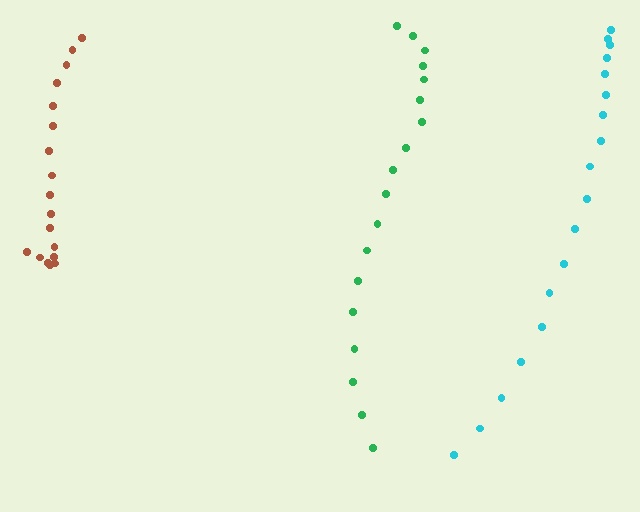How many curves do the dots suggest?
There are 3 distinct paths.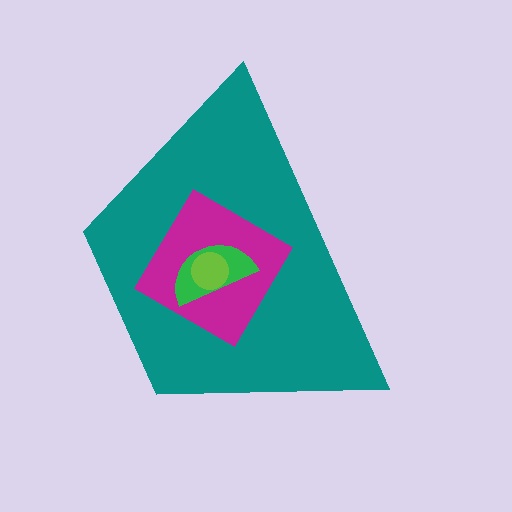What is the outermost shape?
The teal trapezoid.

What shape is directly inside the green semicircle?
The lime circle.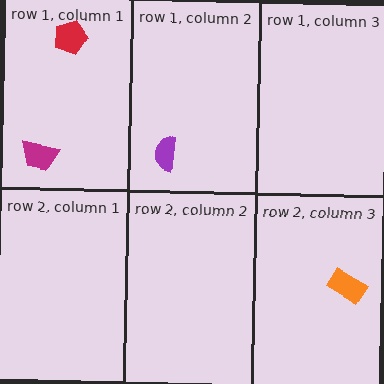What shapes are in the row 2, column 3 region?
The orange rectangle.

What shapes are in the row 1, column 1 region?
The red pentagon, the magenta trapezoid.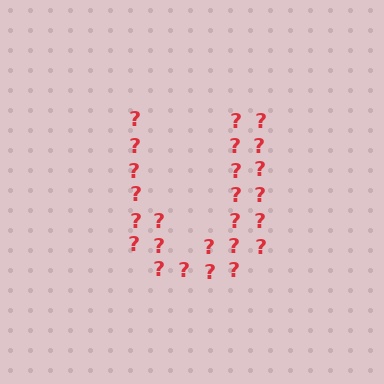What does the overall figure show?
The overall figure shows the letter U.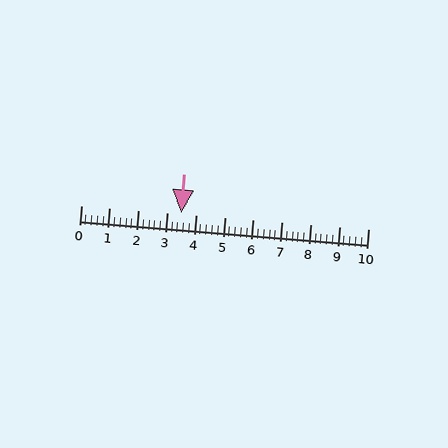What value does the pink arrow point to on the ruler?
The pink arrow points to approximately 3.5.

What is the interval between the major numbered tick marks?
The major tick marks are spaced 1 units apart.